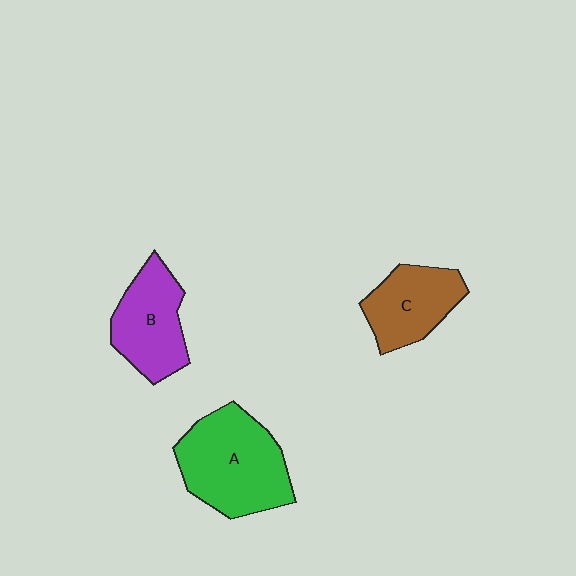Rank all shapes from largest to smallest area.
From largest to smallest: A (green), B (purple), C (brown).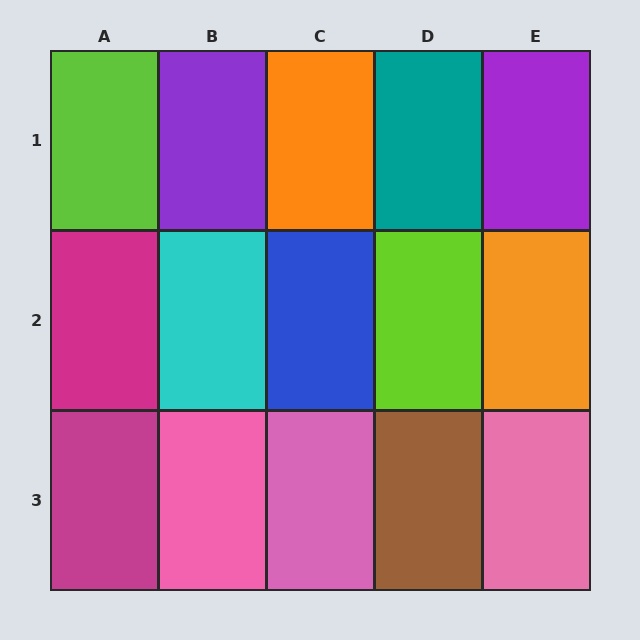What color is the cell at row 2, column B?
Cyan.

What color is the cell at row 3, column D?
Brown.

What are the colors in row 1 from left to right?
Lime, purple, orange, teal, purple.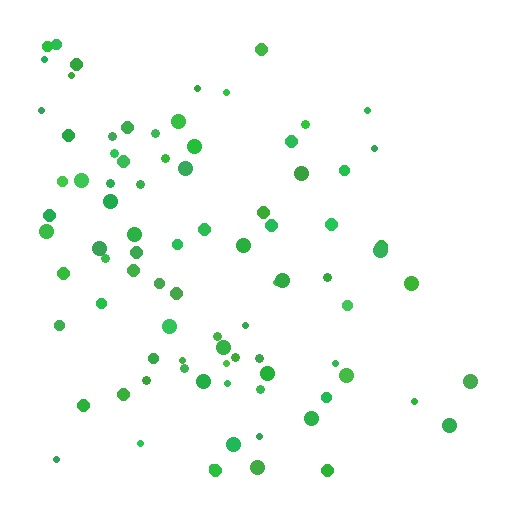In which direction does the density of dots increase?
From right to left, with the left side densest.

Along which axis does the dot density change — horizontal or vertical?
Horizontal.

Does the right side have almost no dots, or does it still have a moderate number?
Still a moderate number, just noticeably fewer than the left.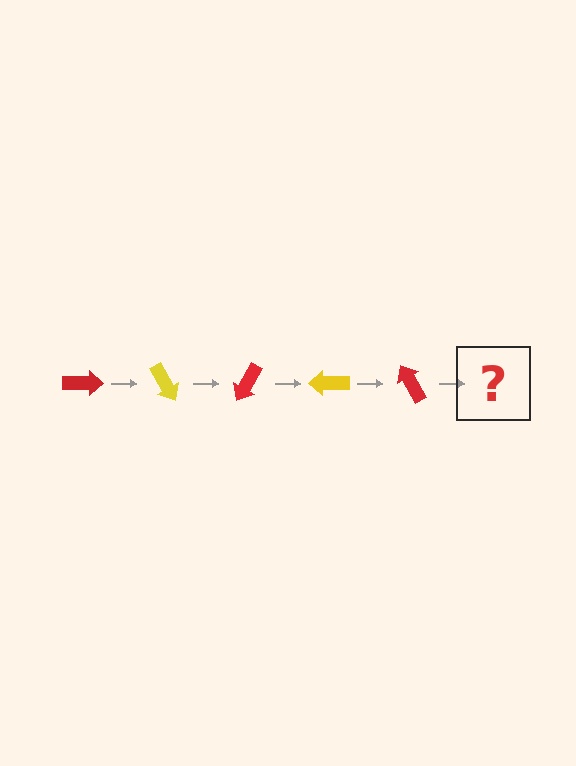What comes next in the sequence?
The next element should be a yellow arrow, rotated 300 degrees from the start.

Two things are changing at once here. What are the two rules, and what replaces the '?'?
The two rules are that it rotates 60 degrees each step and the color cycles through red and yellow. The '?' should be a yellow arrow, rotated 300 degrees from the start.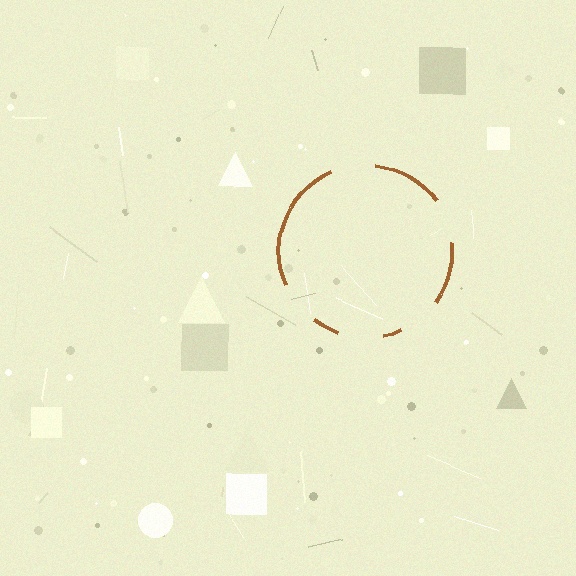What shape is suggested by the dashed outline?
The dashed outline suggests a circle.